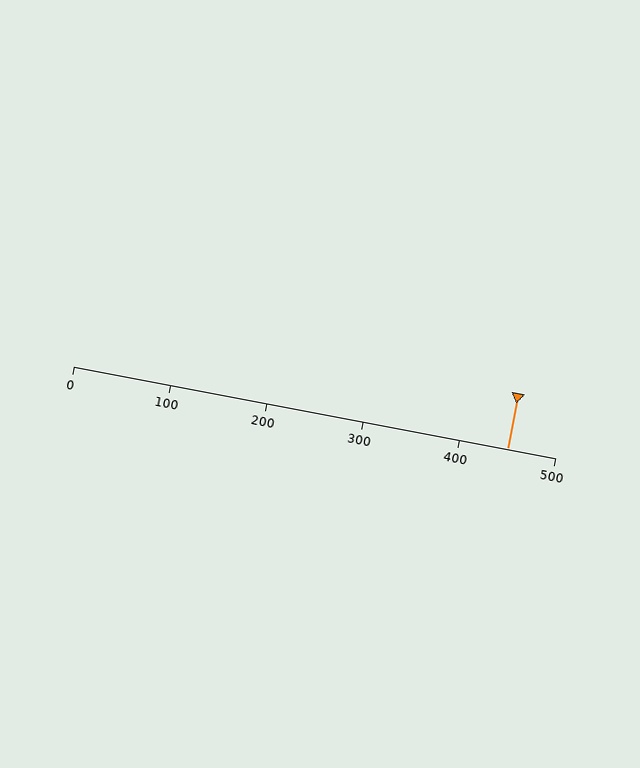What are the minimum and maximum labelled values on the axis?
The axis runs from 0 to 500.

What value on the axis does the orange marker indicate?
The marker indicates approximately 450.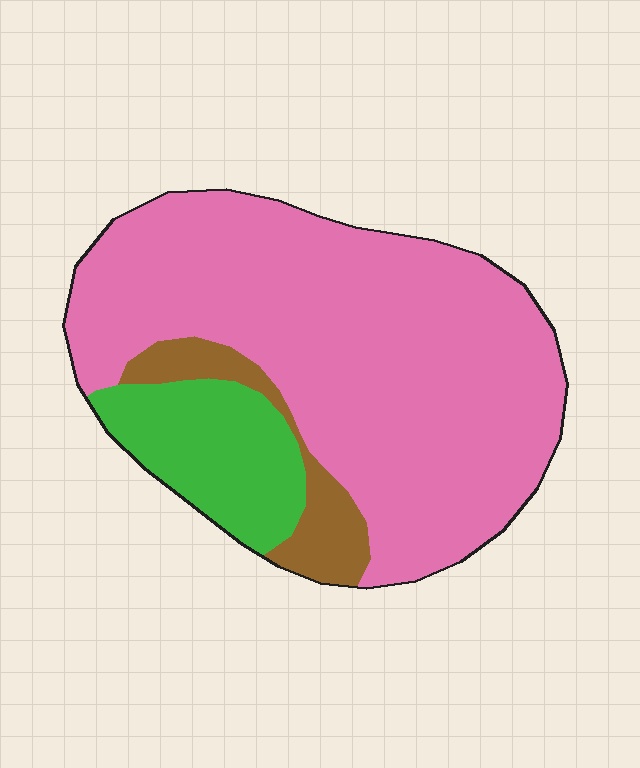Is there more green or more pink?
Pink.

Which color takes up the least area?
Brown, at roughly 10%.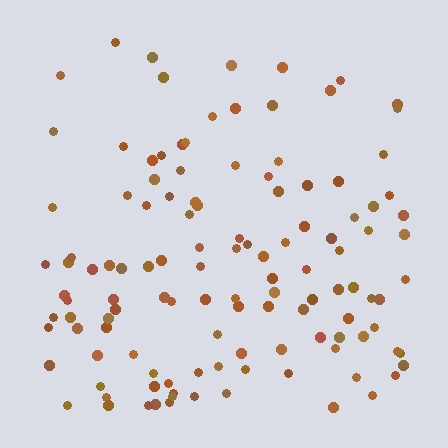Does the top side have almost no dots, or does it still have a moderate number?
Still a moderate number, just noticeably fewer than the bottom.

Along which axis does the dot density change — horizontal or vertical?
Vertical.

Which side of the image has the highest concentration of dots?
The bottom.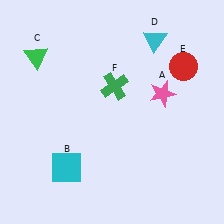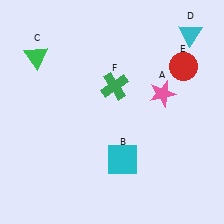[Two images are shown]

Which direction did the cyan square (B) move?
The cyan square (B) moved right.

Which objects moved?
The objects that moved are: the cyan square (B), the cyan triangle (D).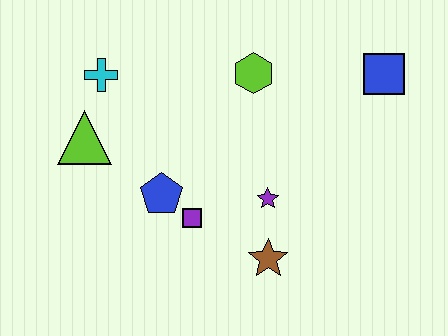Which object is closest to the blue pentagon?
The purple square is closest to the blue pentagon.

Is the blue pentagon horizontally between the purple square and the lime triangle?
Yes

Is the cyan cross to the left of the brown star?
Yes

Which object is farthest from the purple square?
The blue square is farthest from the purple square.